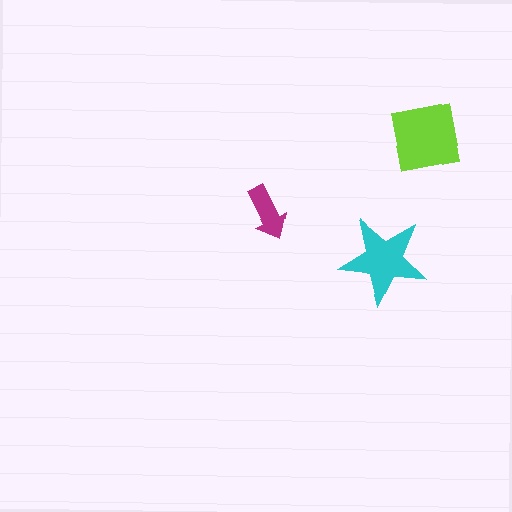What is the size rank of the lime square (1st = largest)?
1st.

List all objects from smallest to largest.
The magenta arrow, the cyan star, the lime square.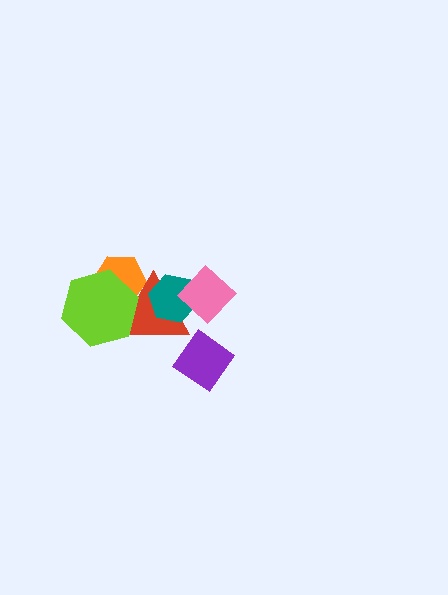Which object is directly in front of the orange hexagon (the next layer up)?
The red triangle is directly in front of the orange hexagon.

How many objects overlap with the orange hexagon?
2 objects overlap with the orange hexagon.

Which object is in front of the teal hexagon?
The pink diamond is in front of the teal hexagon.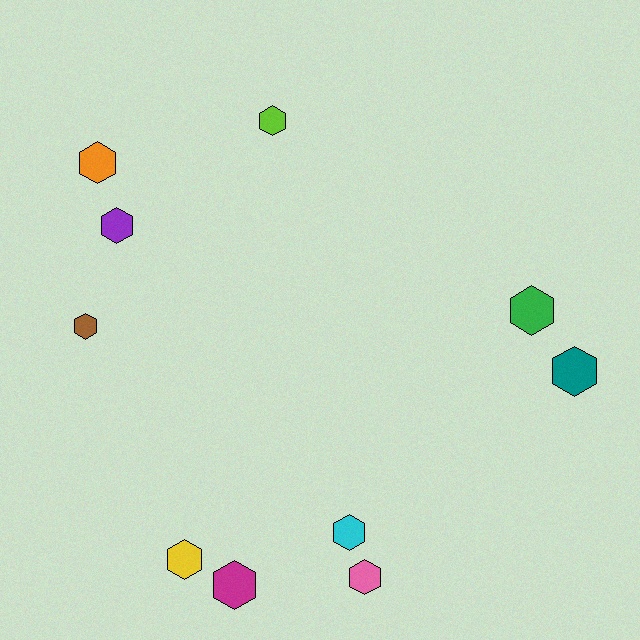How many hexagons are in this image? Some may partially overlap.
There are 10 hexagons.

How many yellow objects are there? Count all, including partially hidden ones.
There is 1 yellow object.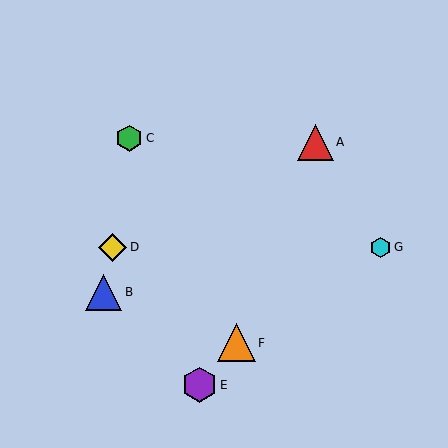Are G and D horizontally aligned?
Yes, both are at y≈247.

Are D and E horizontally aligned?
No, D is at y≈247 and E is at y≈385.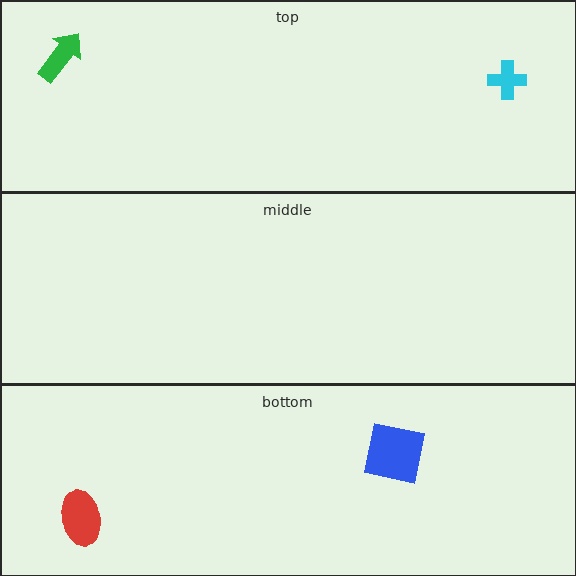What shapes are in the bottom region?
The blue square, the red ellipse.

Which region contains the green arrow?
The top region.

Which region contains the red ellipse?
The bottom region.